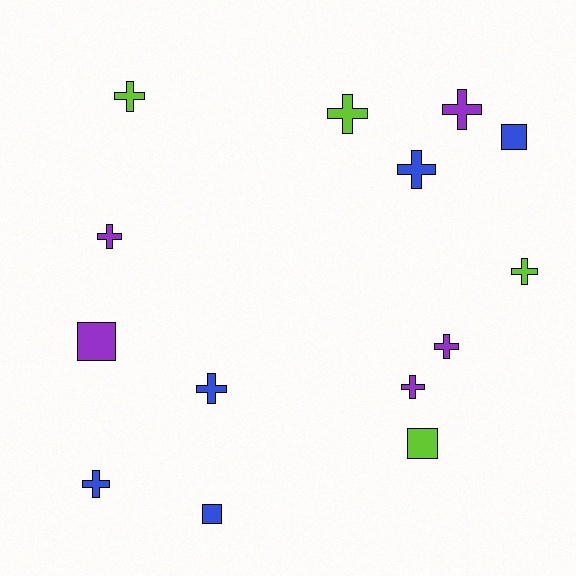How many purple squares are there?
There is 1 purple square.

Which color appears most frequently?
Blue, with 5 objects.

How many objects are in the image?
There are 14 objects.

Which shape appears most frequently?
Cross, with 10 objects.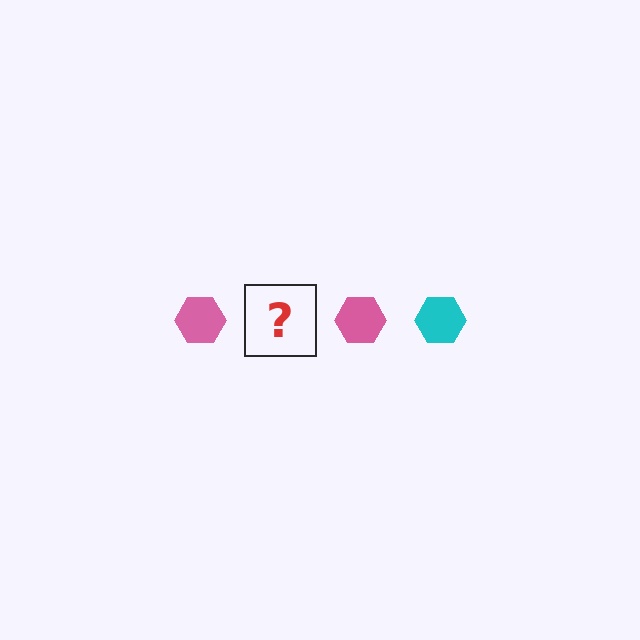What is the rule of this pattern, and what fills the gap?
The rule is that the pattern cycles through pink, cyan hexagons. The gap should be filled with a cyan hexagon.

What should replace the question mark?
The question mark should be replaced with a cyan hexagon.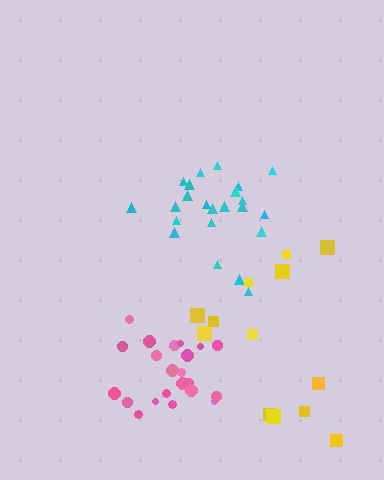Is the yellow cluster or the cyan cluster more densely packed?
Cyan.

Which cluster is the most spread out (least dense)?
Yellow.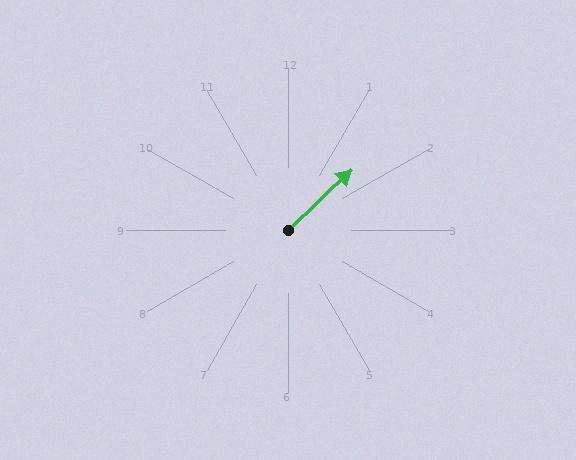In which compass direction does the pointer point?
Northeast.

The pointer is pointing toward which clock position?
Roughly 2 o'clock.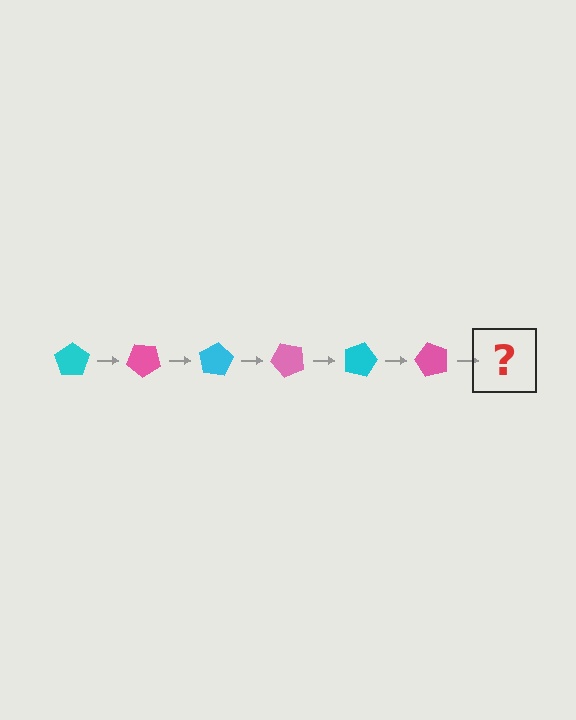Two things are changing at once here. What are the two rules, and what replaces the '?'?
The two rules are that it rotates 40 degrees each step and the color cycles through cyan and pink. The '?' should be a cyan pentagon, rotated 240 degrees from the start.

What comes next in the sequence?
The next element should be a cyan pentagon, rotated 240 degrees from the start.